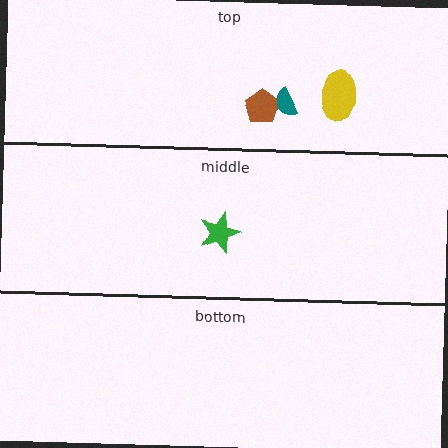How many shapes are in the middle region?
1.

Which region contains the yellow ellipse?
The top region.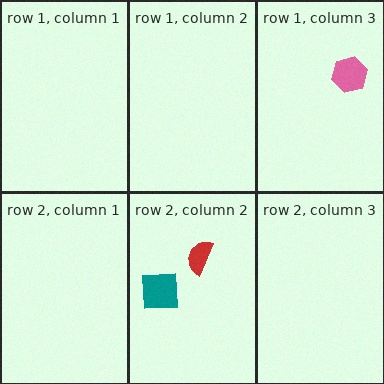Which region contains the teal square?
The row 2, column 2 region.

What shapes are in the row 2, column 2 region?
The red semicircle, the teal square.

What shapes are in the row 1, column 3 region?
The pink hexagon.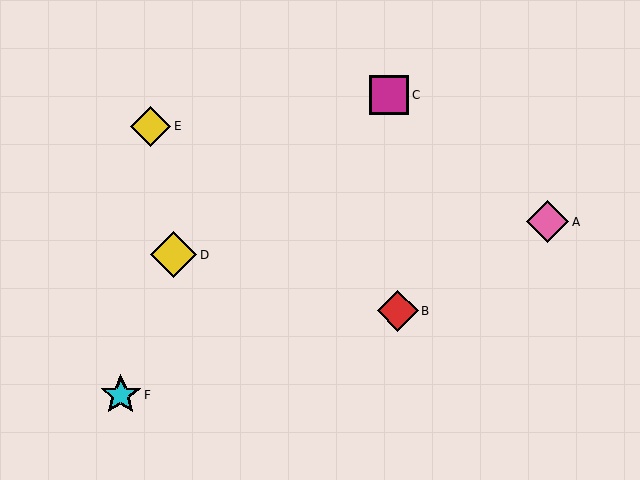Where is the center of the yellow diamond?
The center of the yellow diamond is at (174, 255).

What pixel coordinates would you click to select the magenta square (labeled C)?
Click at (389, 95) to select the magenta square C.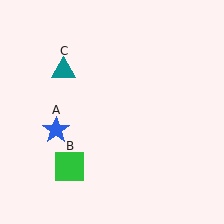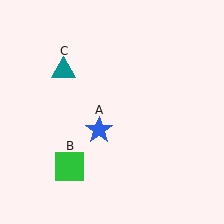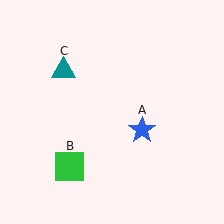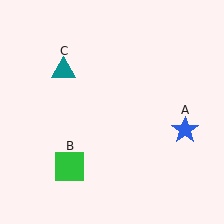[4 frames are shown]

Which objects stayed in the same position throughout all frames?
Green square (object B) and teal triangle (object C) remained stationary.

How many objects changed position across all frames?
1 object changed position: blue star (object A).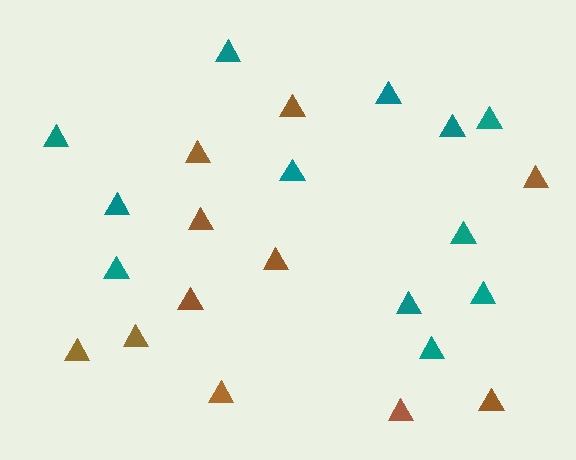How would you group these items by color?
There are 2 groups: one group of brown triangles (11) and one group of teal triangles (12).